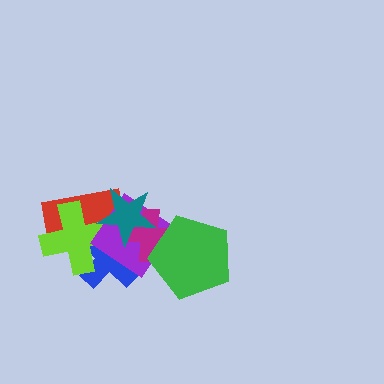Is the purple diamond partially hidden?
Yes, it is partially covered by another shape.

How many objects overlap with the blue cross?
5 objects overlap with the blue cross.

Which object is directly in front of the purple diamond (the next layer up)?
The magenta cross is directly in front of the purple diamond.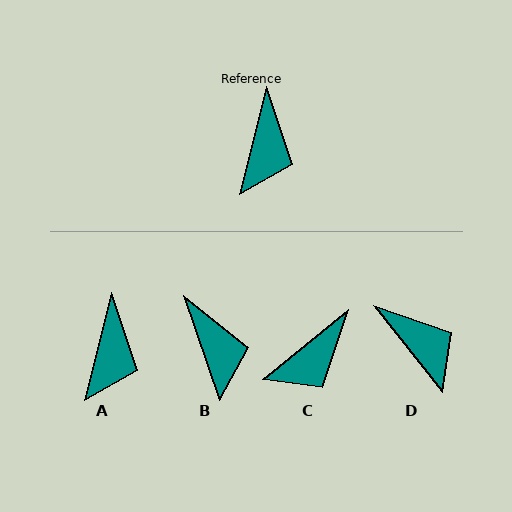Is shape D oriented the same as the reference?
No, it is off by about 52 degrees.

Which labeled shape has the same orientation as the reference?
A.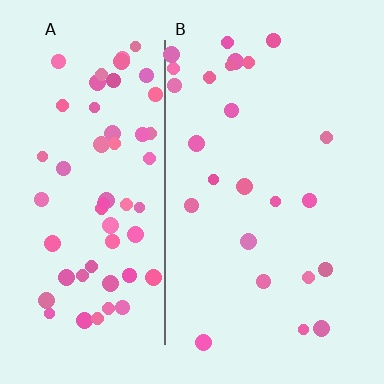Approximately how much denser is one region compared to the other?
Approximately 2.5× — region A over region B.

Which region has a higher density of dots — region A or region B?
A (the left).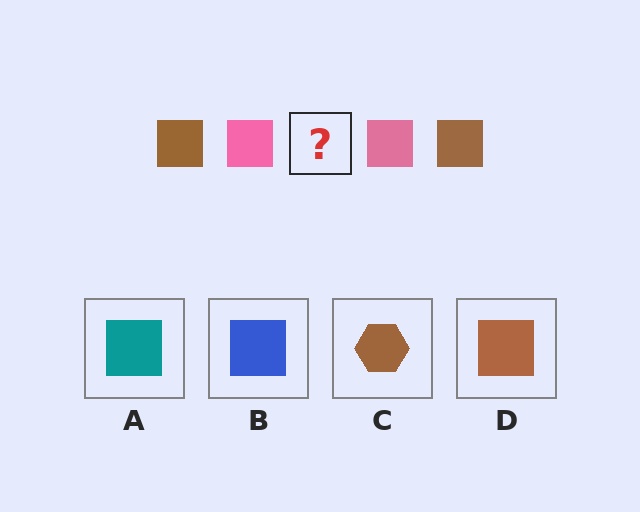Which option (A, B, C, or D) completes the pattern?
D.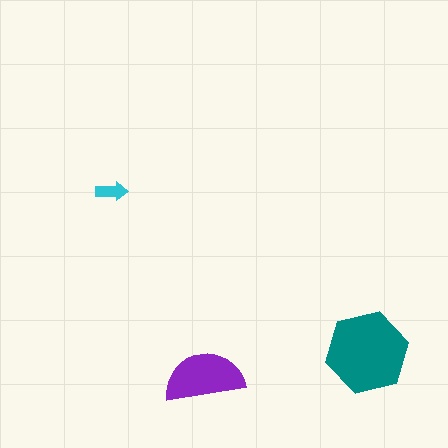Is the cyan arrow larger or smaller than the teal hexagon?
Smaller.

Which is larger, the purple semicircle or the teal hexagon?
The teal hexagon.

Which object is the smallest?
The cyan arrow.